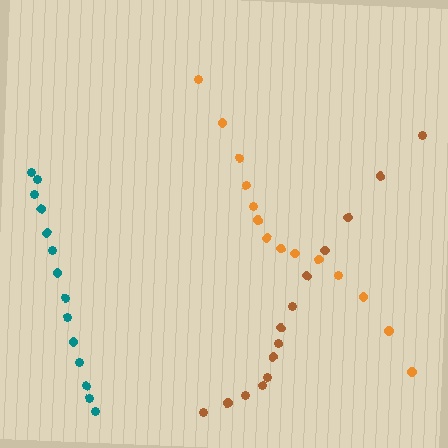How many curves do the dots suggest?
There are 3 distinct paths.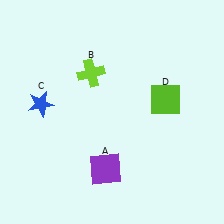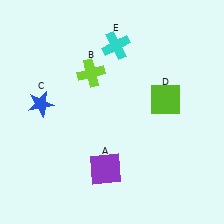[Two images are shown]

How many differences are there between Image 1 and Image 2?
There is 1 difference between the two images.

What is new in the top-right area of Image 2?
A cyan cross (E) was added in the top-right area of Image 2.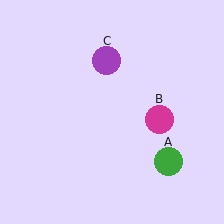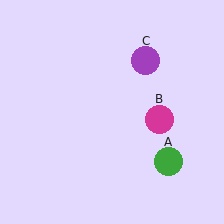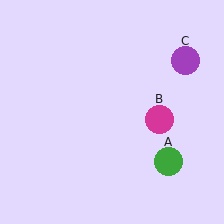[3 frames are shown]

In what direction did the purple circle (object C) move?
The purple circle (object C) moved right.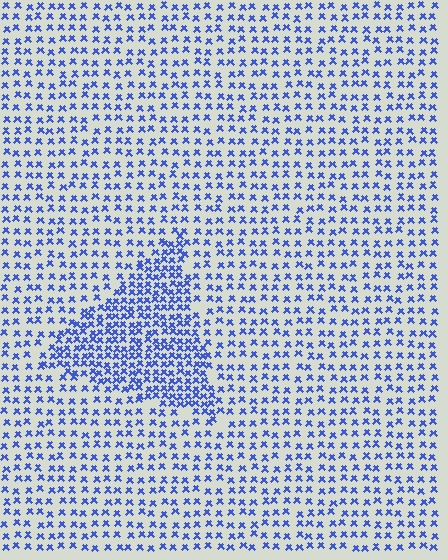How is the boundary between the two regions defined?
The boundary is defined by a change in element density (approximately 2.0x ratio). All elements are the same color, size, and shape.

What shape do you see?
I see a triangle.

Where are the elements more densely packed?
The elements are more densely packed inside the triangle boundary.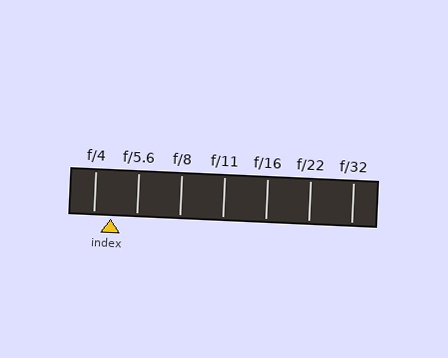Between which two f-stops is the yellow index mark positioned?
The index mark is between f/4 and f/5.6.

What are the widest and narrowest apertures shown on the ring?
The widest aperture shown is f/4 and the narrowest is f/32.